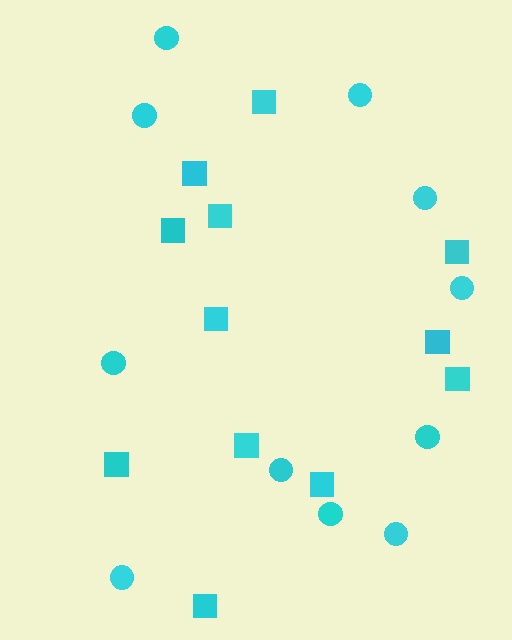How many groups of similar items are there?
There are 2 groups: one group of circles (11) and one group of squares (12).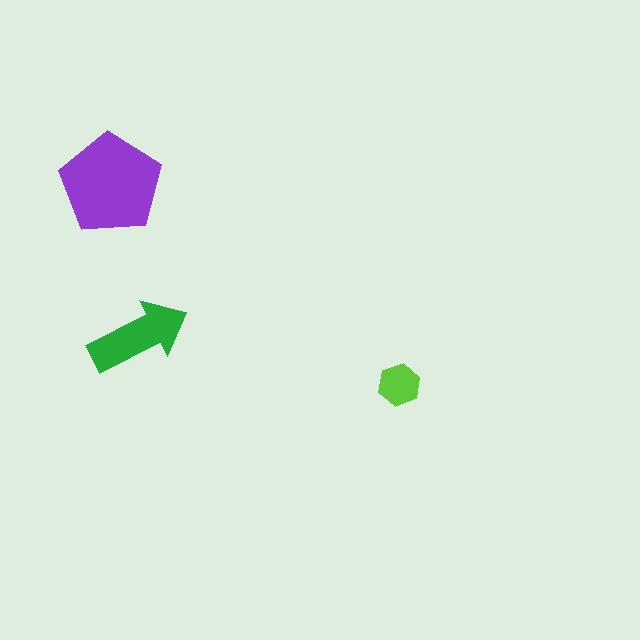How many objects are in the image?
There are 3 objects in the image.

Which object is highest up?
The purple pentagon is topmost.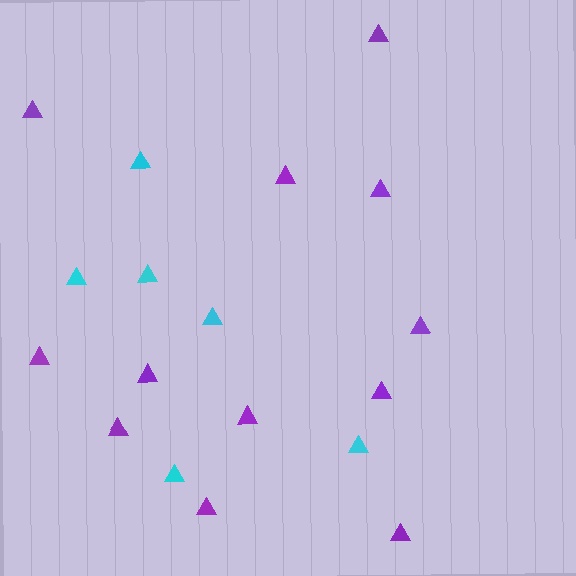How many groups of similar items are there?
There are 2 groups: one group of purple triangles (12) and one group of cyan triangles (6).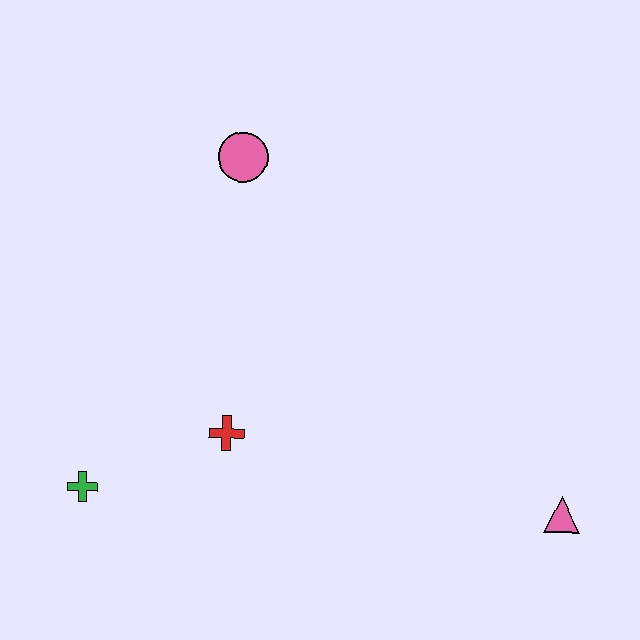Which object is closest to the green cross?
The red cross is closest to the green cross.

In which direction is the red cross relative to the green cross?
The red cross is to the right of the green cross.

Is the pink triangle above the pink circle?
No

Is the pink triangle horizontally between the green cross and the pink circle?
No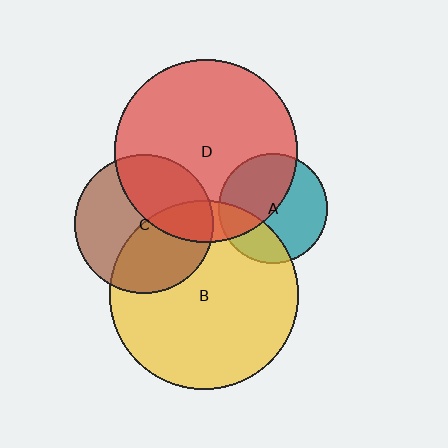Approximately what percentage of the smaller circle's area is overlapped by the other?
Approximately 25%.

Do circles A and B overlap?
Yes.